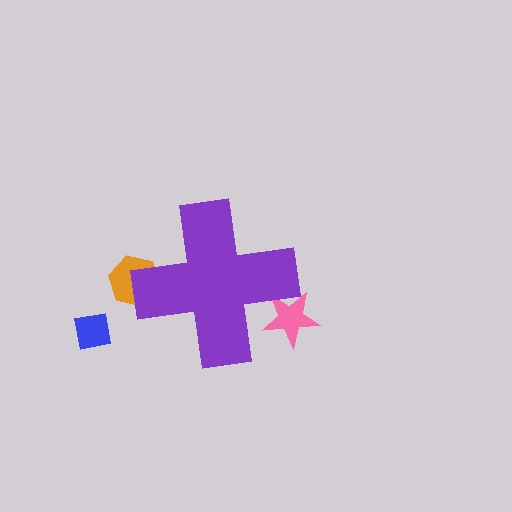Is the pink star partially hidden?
Yes, the pink star is partially hidden behind the purple cross.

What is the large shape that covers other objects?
A purple cross.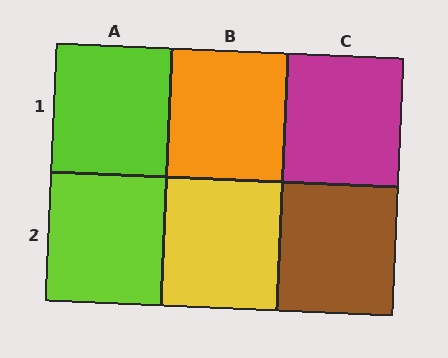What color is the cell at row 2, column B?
Yellow.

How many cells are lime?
2 cells are lime.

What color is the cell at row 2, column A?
Lime.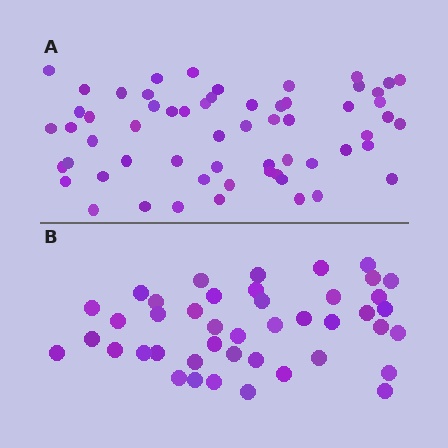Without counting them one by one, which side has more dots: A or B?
Region A (the top region) has more dots.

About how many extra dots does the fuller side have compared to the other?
Region A has approximately 15 more dots than region B.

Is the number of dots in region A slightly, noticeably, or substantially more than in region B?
Region A has noticeably more, but not dramatically so. The ratio is roughly 1.4 to 1.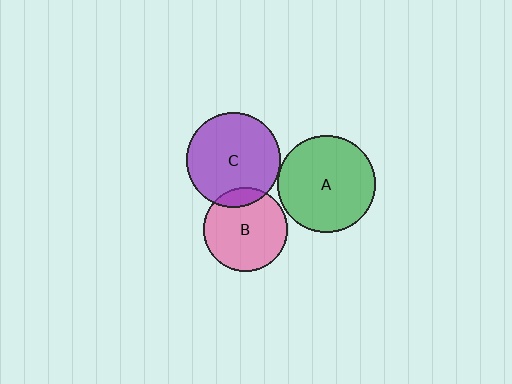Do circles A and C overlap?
Yes.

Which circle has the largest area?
Circle A (green).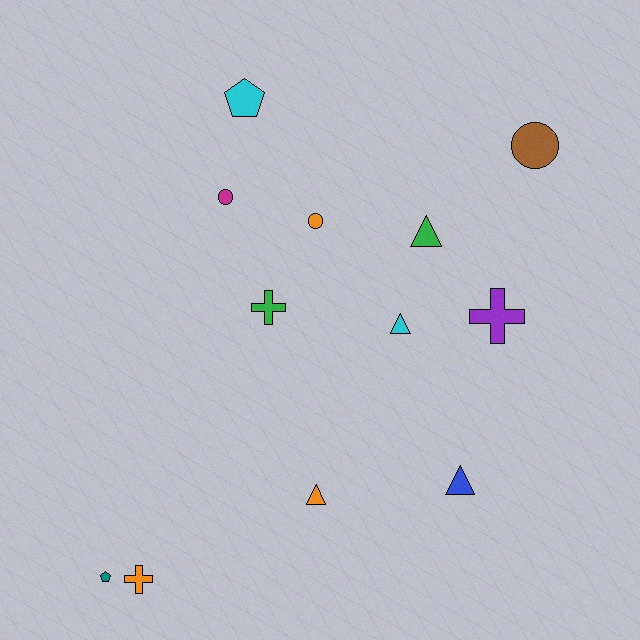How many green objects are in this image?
There are 2 green objects.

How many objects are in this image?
There are 12 objects.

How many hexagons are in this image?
There are no hexagons.